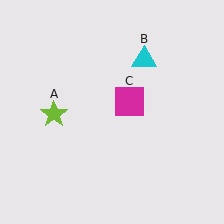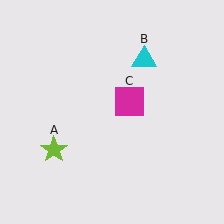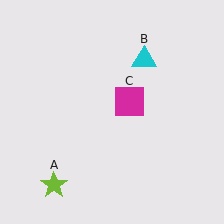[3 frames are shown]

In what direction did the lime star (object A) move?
The lime star (object A) moved down.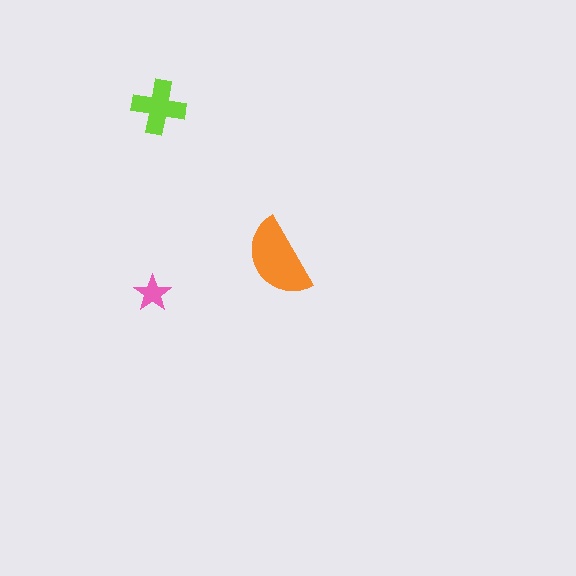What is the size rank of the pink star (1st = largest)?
3rd.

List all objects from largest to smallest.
The orange semicircle, the lime cross, the pink star.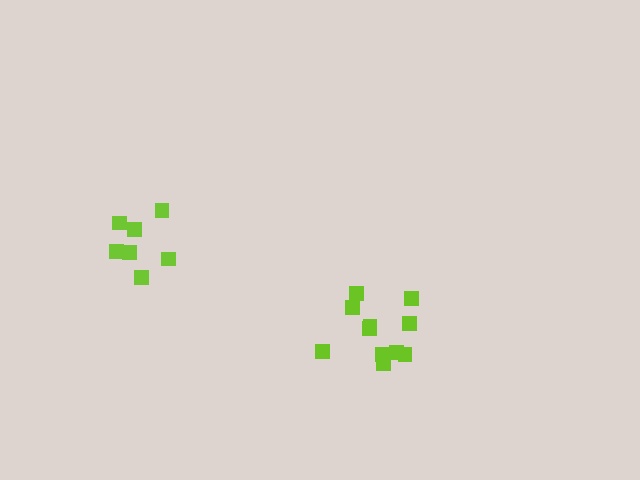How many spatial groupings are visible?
There are 2 spatial groupings.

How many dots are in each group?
Group 1: 7 dots, Group 2: 11 dots (18 total).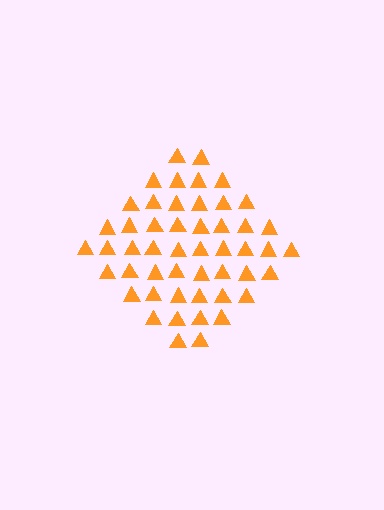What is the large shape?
The large shape is a diamond.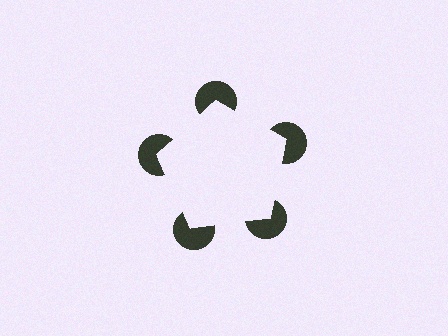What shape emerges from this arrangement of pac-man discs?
An illusory pentagon — its edges are inferred from the aligned wedge cuts in the pac-man discs, not physically drawn.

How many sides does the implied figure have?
5 sides.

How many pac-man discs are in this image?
There are 5 — one at each vertex of the illusory pentagon.